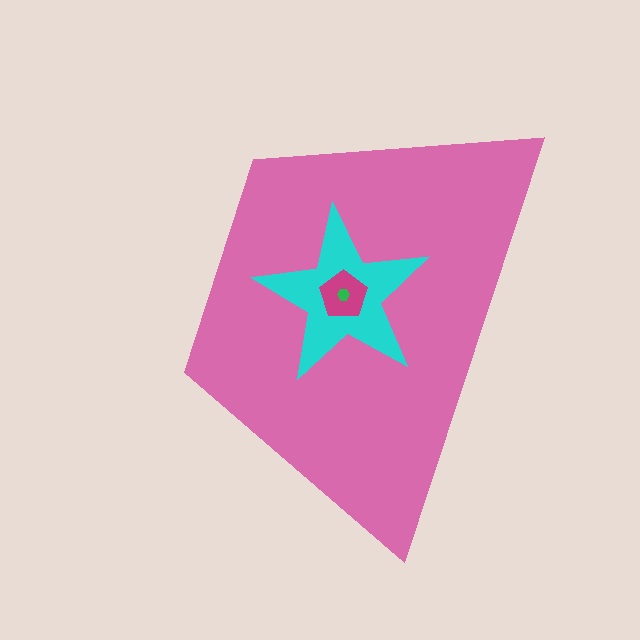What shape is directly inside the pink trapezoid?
The cyan star.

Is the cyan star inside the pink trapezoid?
Yes.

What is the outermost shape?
The pink trapezoid.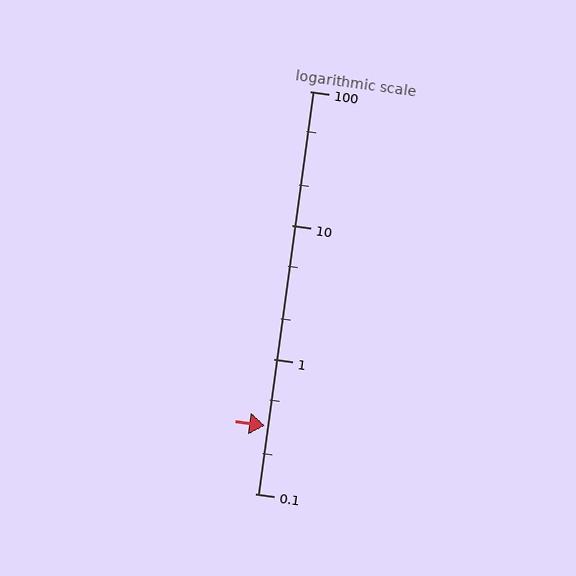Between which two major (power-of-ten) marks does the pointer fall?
The pointer is between 0.1 and 1.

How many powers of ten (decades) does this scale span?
The scale spans 3 decades, from 0.1 to 100.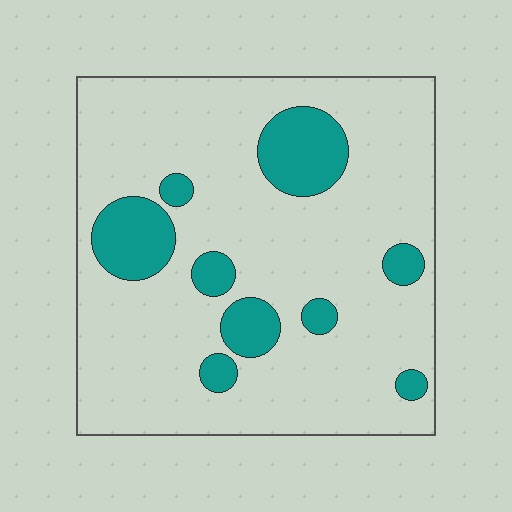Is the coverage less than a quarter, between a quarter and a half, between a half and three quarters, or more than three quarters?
Less than a quarter.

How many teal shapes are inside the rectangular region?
9.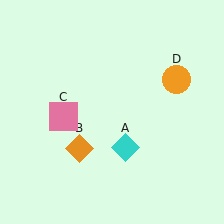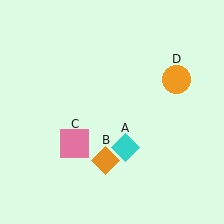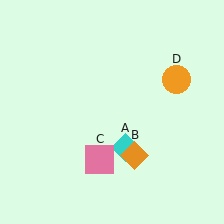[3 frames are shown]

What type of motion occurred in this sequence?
The orange diamond (object B), pink square (object C) rotated counterclockwise around the center of the scene.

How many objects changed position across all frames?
2 objects changed position: orange diamond (object B), pink square (object C).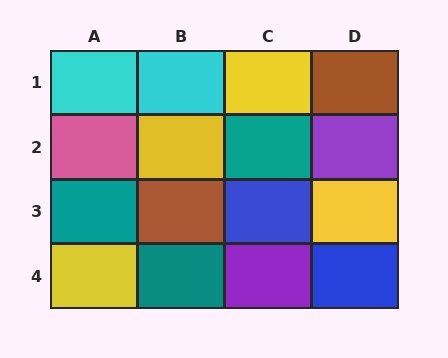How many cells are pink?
1 cell is pink.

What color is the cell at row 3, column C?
Blue.